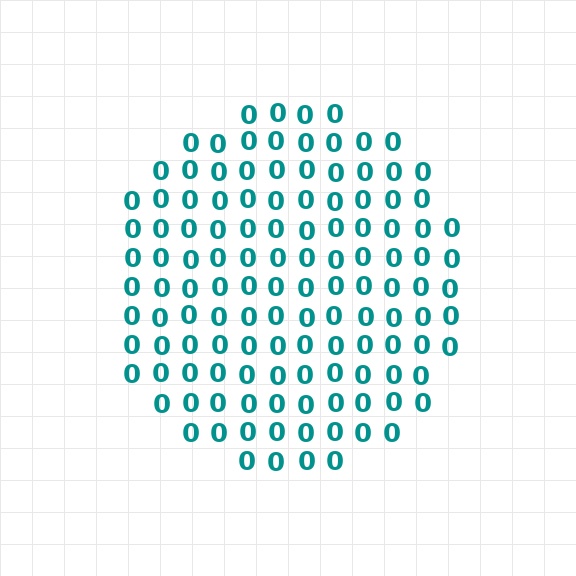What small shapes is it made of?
It is made of small digit 0's.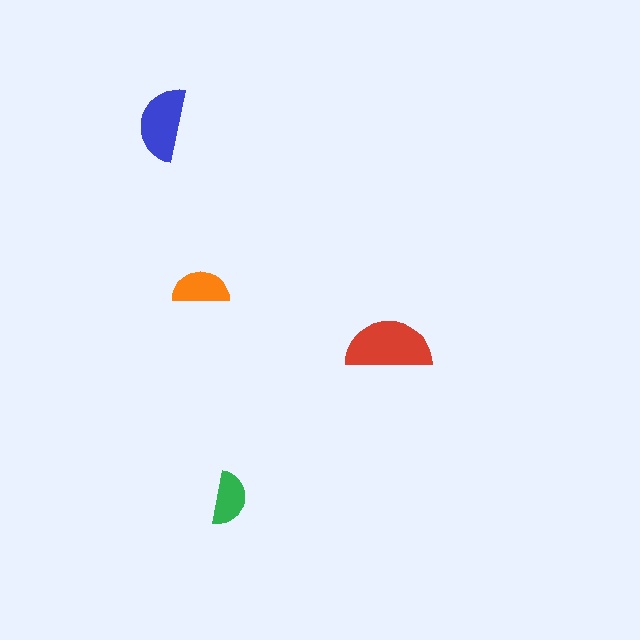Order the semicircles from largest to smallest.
the red one, the blue one, the orange one, the green one.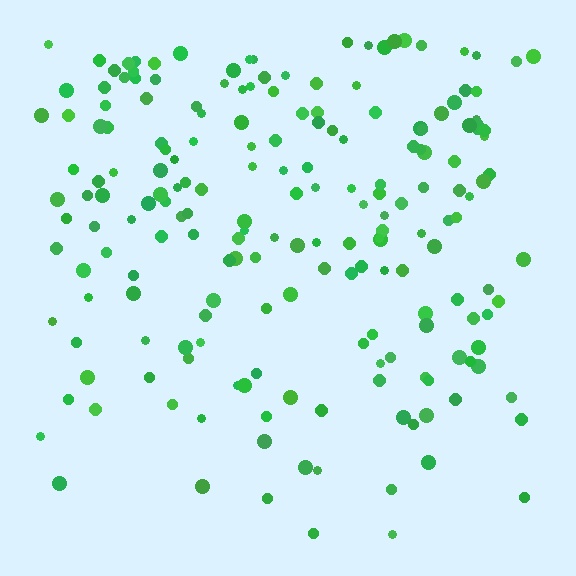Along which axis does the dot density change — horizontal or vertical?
Vertical.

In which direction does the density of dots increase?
From bottom to top, with the top side densest.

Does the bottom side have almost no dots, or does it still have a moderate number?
Still a moderate number, just noticeably fewer than the top.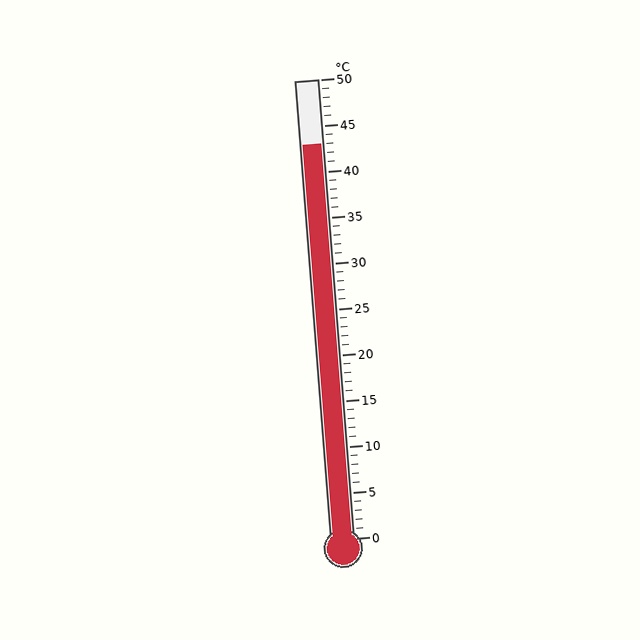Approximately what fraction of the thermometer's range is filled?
The thermometer is filled to approximately 85% of its range.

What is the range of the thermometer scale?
The thermometer scale ranges from 0°C to 50°C.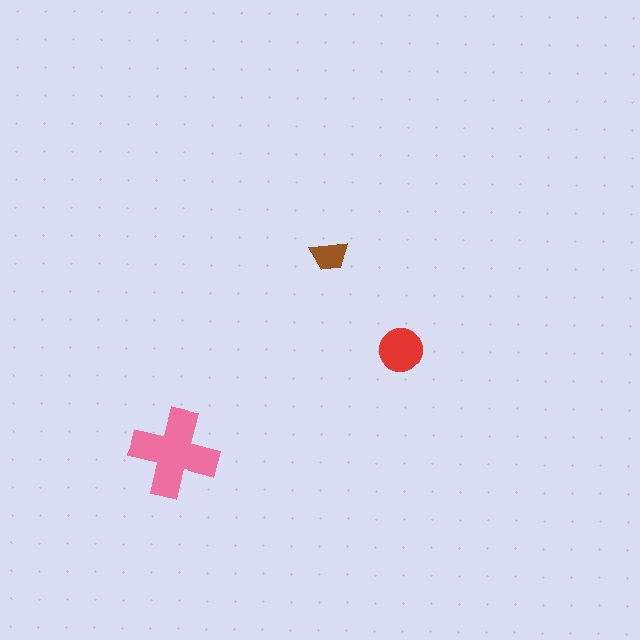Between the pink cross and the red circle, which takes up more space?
The pink cross.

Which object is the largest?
The pink cross.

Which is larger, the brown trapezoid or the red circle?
The red circle.